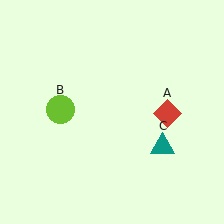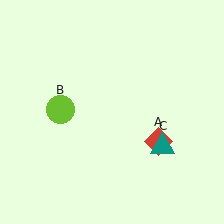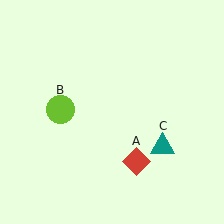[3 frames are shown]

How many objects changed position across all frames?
1 object changed position: red diamond (object A).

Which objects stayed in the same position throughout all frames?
Lime circle (object B) and teal triangle (object C) remained stationary.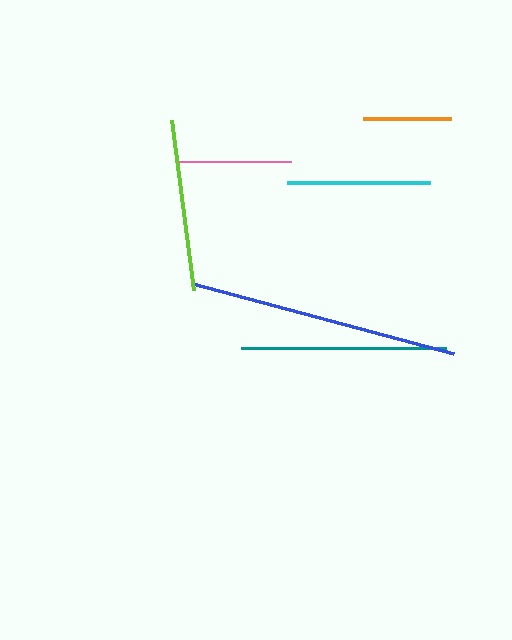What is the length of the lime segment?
The lime segment is approximately 172 pixels long.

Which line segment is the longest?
The blue line is the longest at approximately 270 pixels.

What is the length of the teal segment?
The teal segment is approximately 205 pixels long.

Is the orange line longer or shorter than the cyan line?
The cyan line is longer than the orange line.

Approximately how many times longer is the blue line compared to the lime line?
The blue line is approximately 1.6 times the length of the lime line.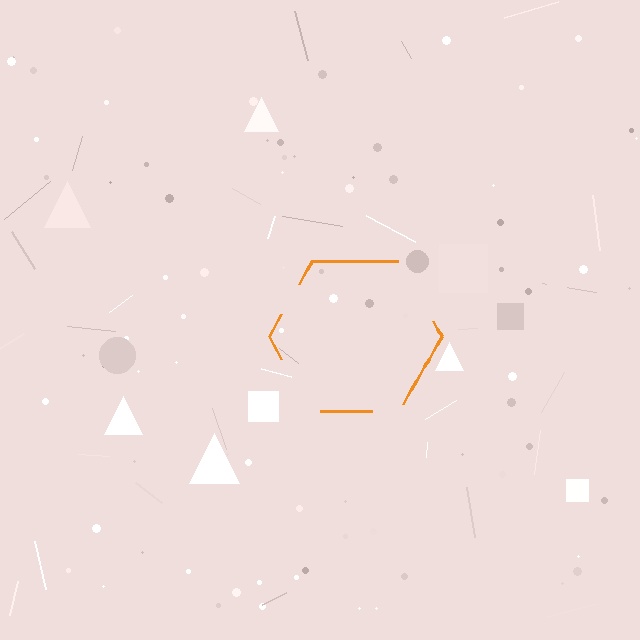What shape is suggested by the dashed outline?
The dashed outline suggests a hexagon.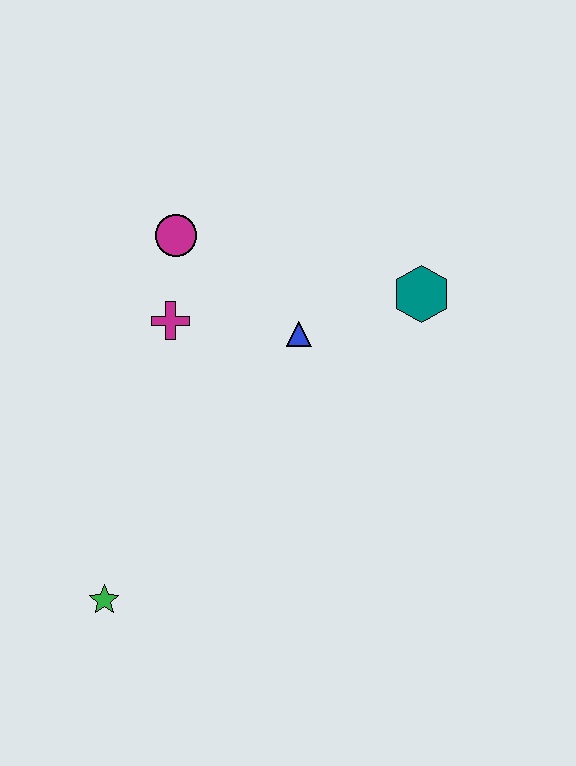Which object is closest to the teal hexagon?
The blue triangle is closest to the teal hexagon.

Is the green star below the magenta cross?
Yes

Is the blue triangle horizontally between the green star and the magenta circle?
No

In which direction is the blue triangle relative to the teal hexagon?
The blue triangle is to the left of the teal hexagon.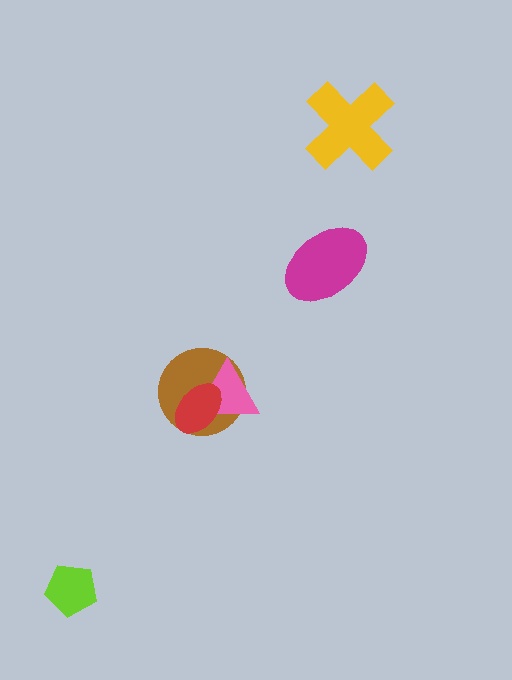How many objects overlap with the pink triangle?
2 objects overlap with the pink triangle.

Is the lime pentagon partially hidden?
No, no other shape covers it.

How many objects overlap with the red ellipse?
2 objects overlap with the red ellipse.